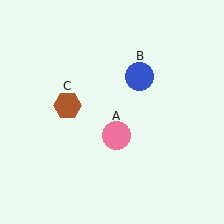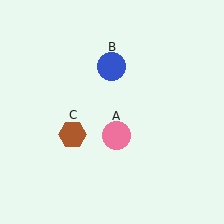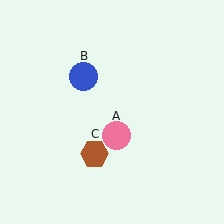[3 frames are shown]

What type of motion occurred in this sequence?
The blue circle (object B), brown hexagon (object C) rotated counterclockwise around the center of the scene.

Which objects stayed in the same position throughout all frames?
Pink circle (object A) remained stationary.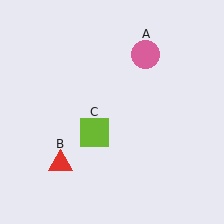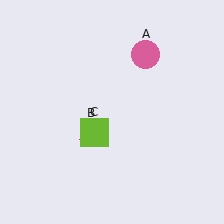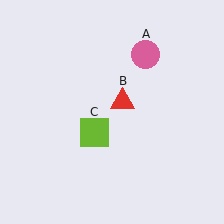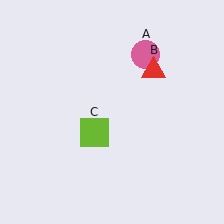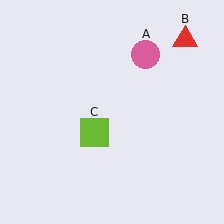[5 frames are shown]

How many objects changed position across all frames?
1 object changed position: red triangle (object B).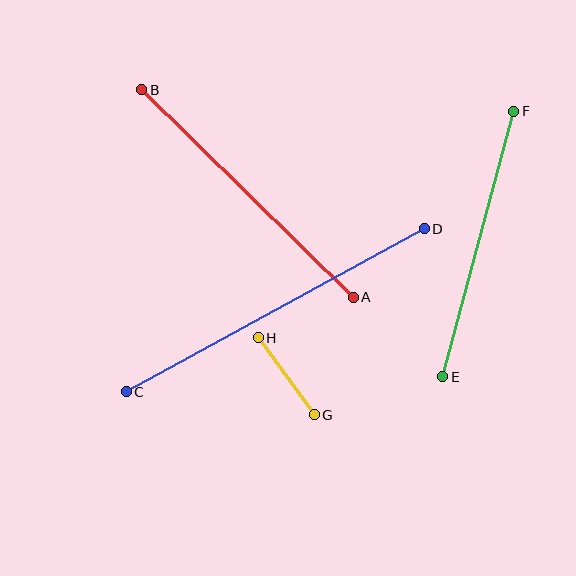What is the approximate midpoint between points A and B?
The midpoint is at approximately (248, 194) pixels.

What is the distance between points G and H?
The distance is approximately 95 pixels.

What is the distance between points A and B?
The distance is approximately 296 pixels.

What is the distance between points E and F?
The distance is approximately 275 pixels.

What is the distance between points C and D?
The distance is approximately 340 pixels.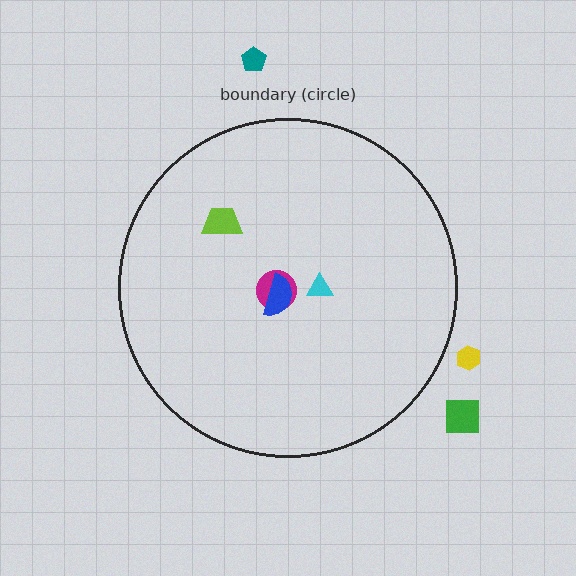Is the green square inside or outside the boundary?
Outside.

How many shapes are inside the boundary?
4 inside, 3 outside.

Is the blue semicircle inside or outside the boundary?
Inside.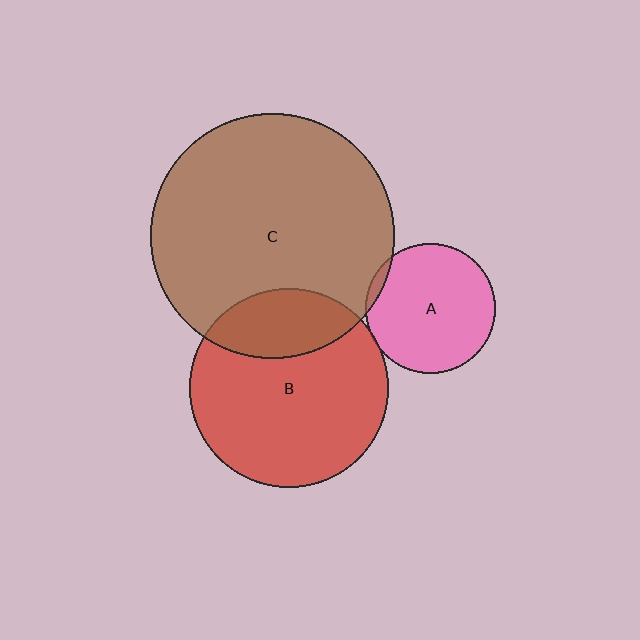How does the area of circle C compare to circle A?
Approximately 3.6 times.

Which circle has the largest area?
Circle C (brown).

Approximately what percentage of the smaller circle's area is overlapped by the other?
Approximately 5%.